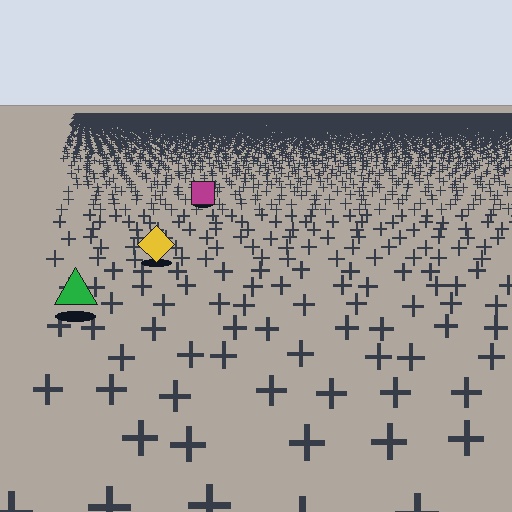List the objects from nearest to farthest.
From nearest to farthest: the green triangle, the yellow diamond, the magenta square.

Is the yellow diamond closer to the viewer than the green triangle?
No. The green triangle is closer — you can tell from the texture gradient: the ground texture is coarser near it.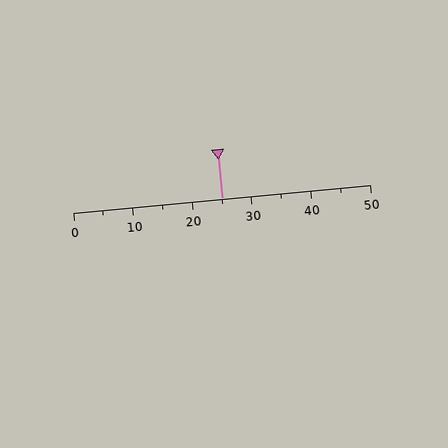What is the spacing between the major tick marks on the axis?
The major ticks are spaced 10 apart.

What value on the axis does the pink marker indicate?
The marker indicates approximately 25.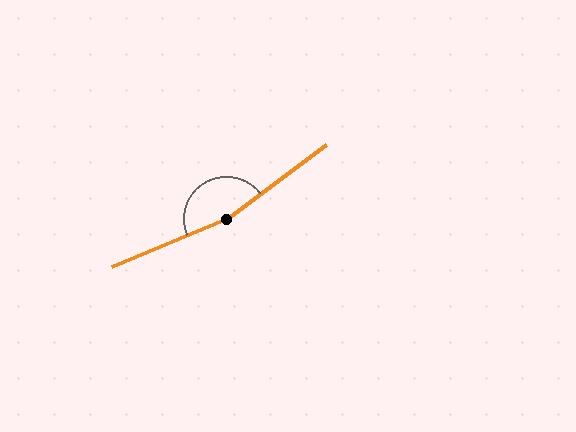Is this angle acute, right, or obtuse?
It is obtuse.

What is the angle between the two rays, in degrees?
Approximately 166 degrees.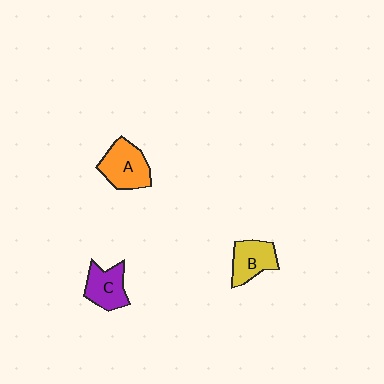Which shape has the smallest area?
Shape C (purple).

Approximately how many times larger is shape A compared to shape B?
Approximately 1.2 times.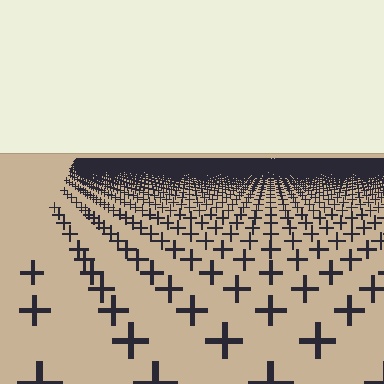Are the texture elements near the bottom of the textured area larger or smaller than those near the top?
Larger. Near the bottom, elements are closer to the viewer and appear at a bigger on-screen size.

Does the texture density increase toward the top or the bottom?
Density increases toward the top.